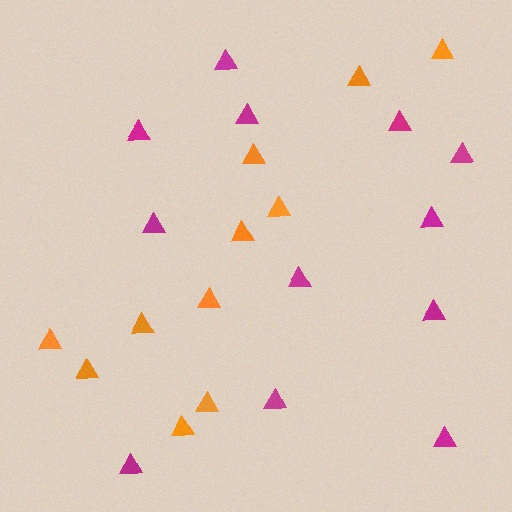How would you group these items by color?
There are 2 groups: one group of magenta triangles (12) and one group of orange triangles (11).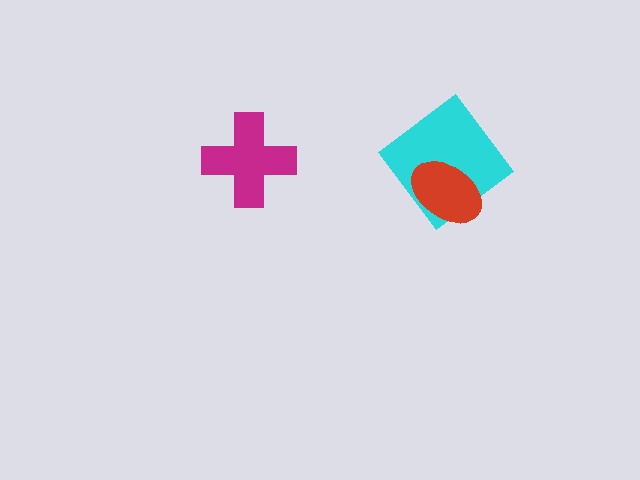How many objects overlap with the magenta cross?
0 objects overlap with the magenta cross.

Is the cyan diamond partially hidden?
Yes, it is partially covered by another shape.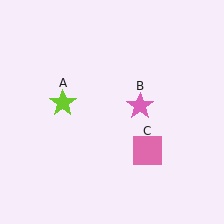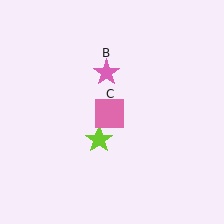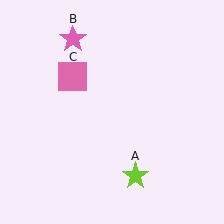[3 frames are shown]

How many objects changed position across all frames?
3 objects changed position: lime star (object A), pink star (object B), pink square (object C).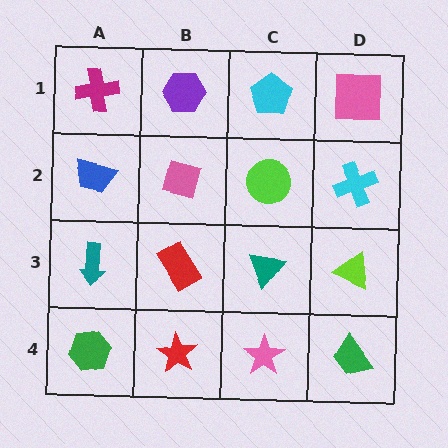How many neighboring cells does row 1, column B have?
3.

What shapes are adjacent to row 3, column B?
A pink square (row 2, column B), a red star (row 4, column B), a teal arrow (row 3, column A), a teal triangle (row 3, column C).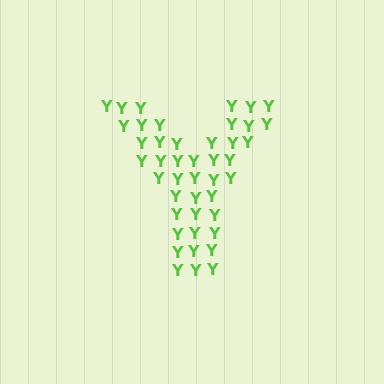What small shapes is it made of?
It is made of small letter Y's.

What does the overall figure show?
The overall figure shows the letter Y.